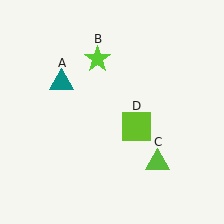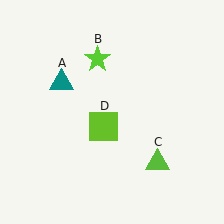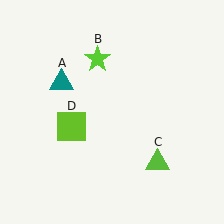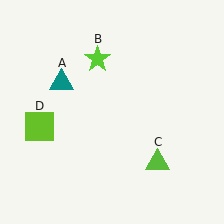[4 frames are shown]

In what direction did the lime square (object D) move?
The lime square (object D) moved left.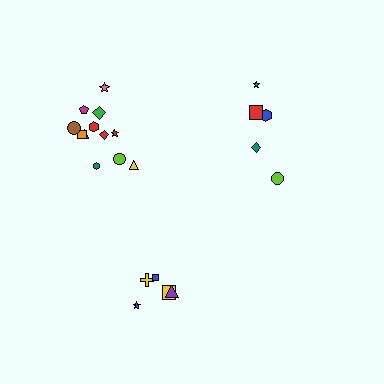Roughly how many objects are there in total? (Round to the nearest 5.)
Roughly 20 objects in total.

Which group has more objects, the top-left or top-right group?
The top-left group.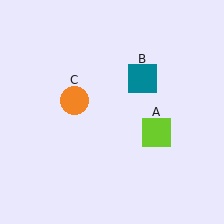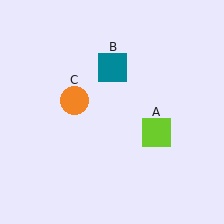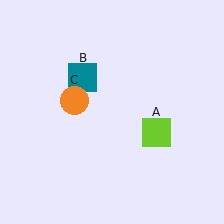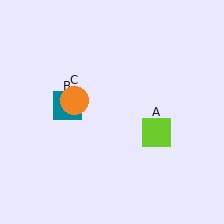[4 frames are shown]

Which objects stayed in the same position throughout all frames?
Lime square (object A) and orange circle (object C) remained stationary.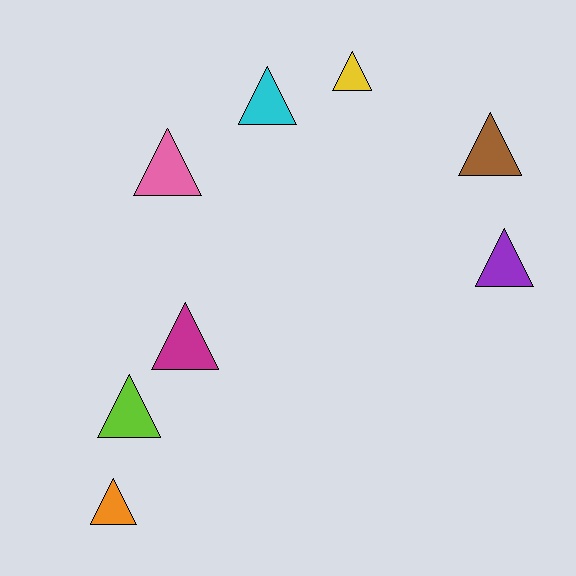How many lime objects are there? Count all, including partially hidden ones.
There is 1 lime object.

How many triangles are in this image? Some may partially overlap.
There are 8 triangles.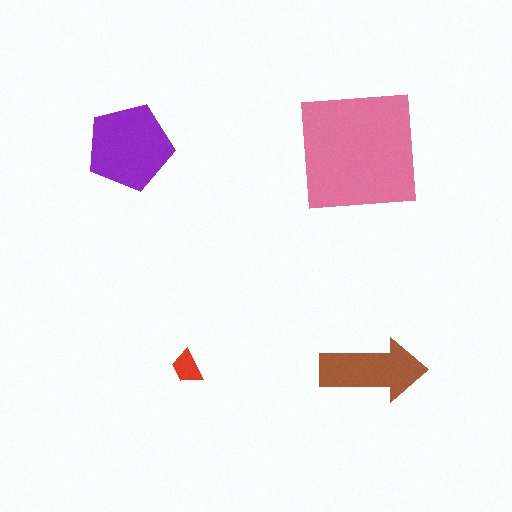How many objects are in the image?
There are 4 objects in the image.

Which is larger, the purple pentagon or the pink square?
The pink square.